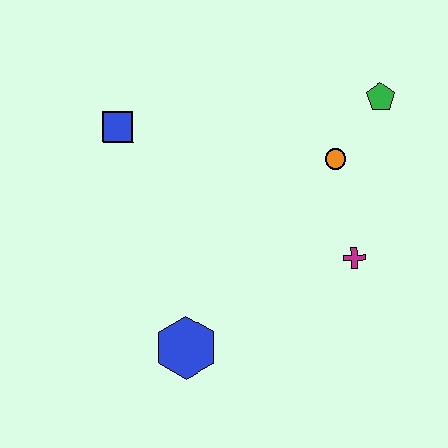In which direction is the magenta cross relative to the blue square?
The magenta cross is to the right of the blue square.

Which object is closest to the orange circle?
The green pentagon is closest to the orange circle.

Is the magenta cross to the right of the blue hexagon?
Yes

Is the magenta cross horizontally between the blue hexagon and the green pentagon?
Yes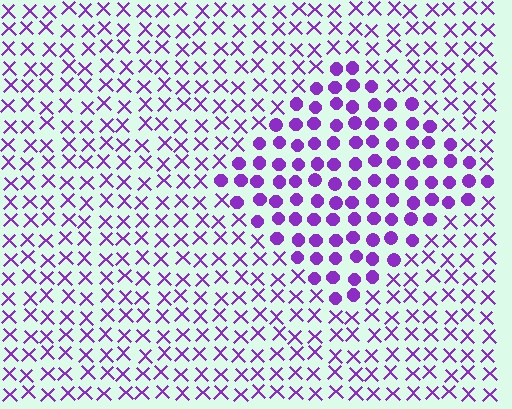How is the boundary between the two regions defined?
The boundary is defined by a change in element shape: circles inside vs. X marks outside. All elements share the same color and spacing.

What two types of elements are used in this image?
The image uses circles inside the diamond region and X marks outside it.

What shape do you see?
I see a diamond.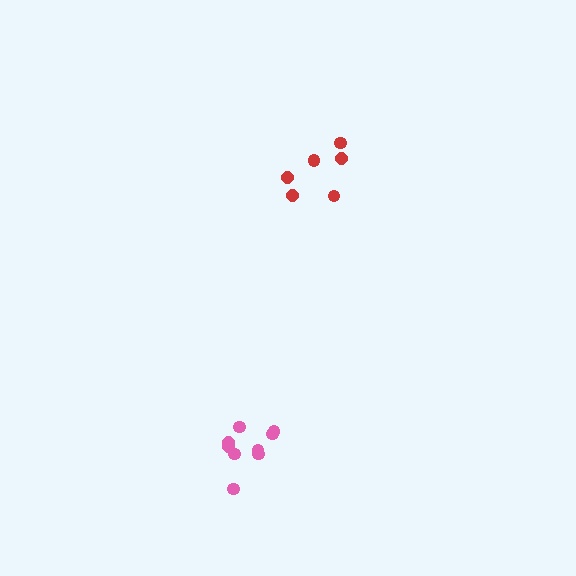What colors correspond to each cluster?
The clusters are colored: red, pink.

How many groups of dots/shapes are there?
There are 2 groups.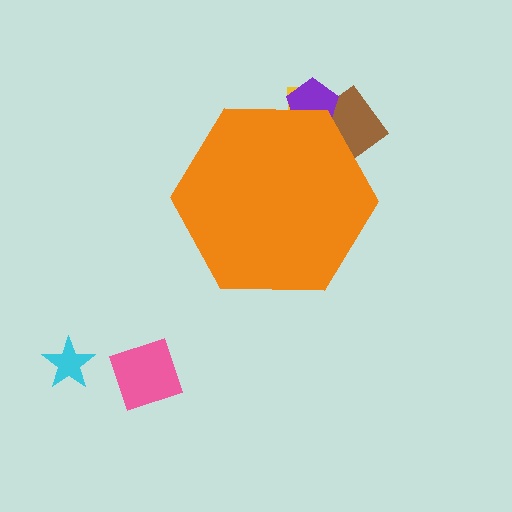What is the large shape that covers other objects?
An orange hexagon.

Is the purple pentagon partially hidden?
Yes, the purple pentagon is partially hidden behind the orange hexagon.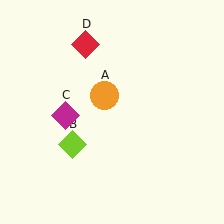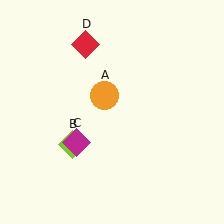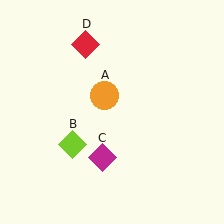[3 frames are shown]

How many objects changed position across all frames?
1 object changed position: magenta diamond (object C).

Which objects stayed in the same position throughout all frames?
Orange circle (object A) and lime diamond (object B) and red diamond (object D) remained stationary.